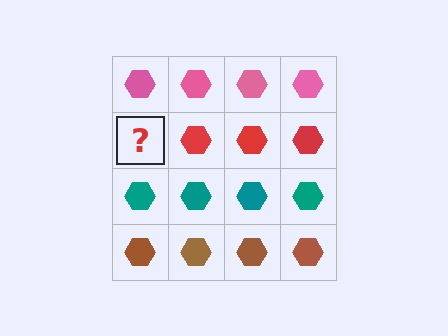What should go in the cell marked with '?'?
The missing cell should contain a red hexagon.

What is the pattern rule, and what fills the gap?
The rule is that each row has a consistent color. The gap should be filled with a red hexagon.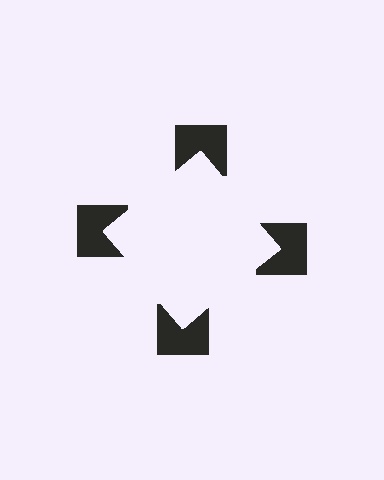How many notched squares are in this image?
There are 4 — one at each vertex of the illusory square.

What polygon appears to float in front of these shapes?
An illusory square — its edges are inferred from the aligned wedge cuts in the notched squares, not physically drawn.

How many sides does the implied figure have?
4 sides.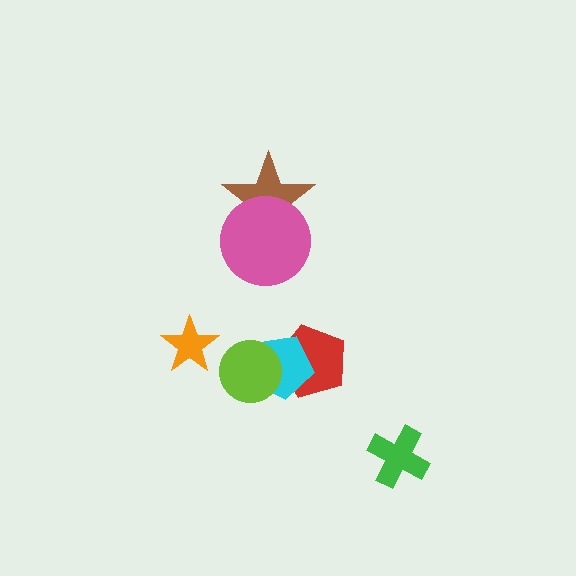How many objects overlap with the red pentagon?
2 objects overlap with the red pentagon.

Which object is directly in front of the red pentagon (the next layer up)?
The cyan pentagon is directly in front of the red pentagon.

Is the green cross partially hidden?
No, no other shape covers it.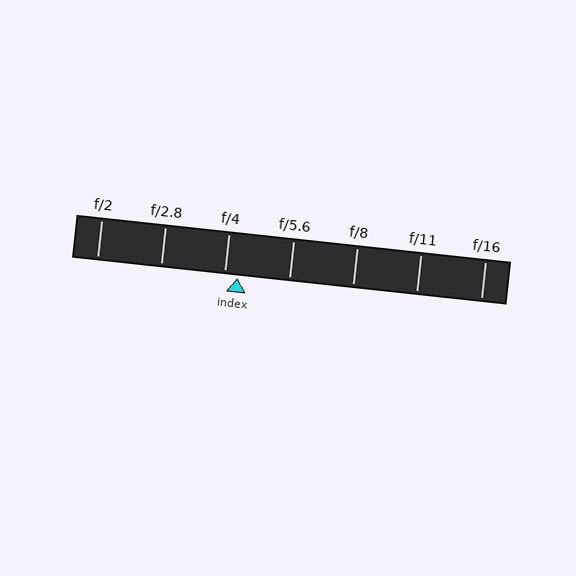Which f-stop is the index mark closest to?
The index mark is closest to f/4.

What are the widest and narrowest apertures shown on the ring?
The widest aperture shown is f/2 and the narrowest is f/16.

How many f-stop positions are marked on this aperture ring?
There are 7 f-stop positions marked.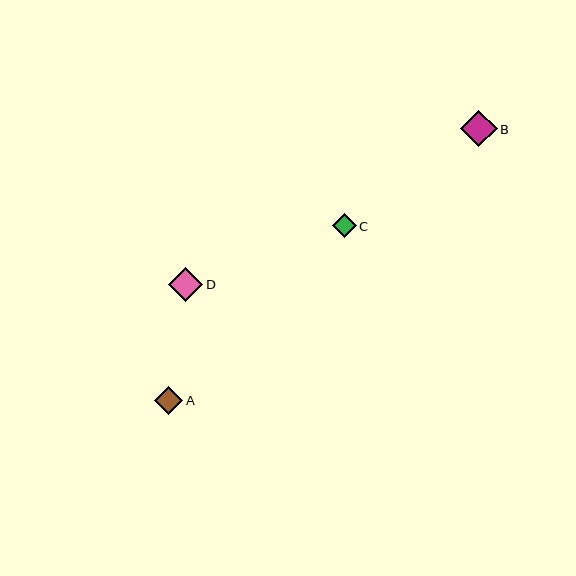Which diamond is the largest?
Diamond B is the largest with a size of approximately 36 pixels.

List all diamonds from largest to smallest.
From largest to smallest: B, D, A, C.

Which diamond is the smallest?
Diamond C is the smallest with a size of approximately 24 pixels.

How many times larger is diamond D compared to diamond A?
Diamond D is approximately 1.2 times the size of diamond A.